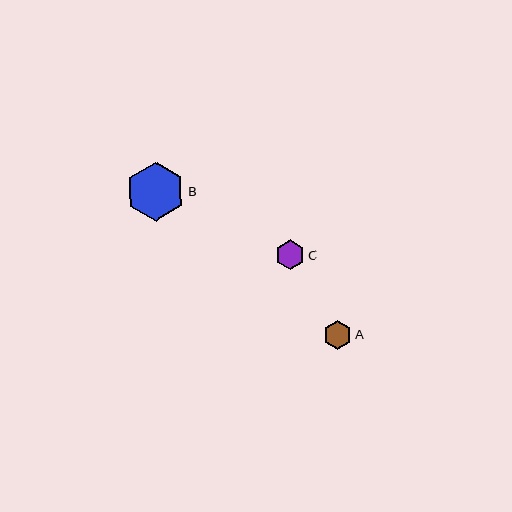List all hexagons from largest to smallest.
From largest to smallest: B, C, A.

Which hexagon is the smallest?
Hexagon A is the smallest with a size of approximately 28 pixels.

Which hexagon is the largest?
Hexagon B is the largest with a size of approximately 59 pixels.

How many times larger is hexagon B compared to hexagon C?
Hexagon B is approximately 2.0 times the size of hexagon C.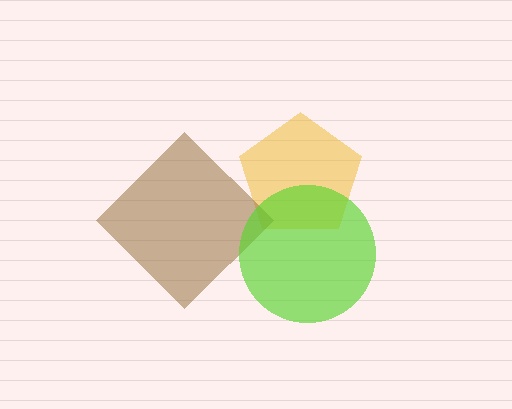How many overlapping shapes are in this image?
There are 3 overlapping shapes in the image.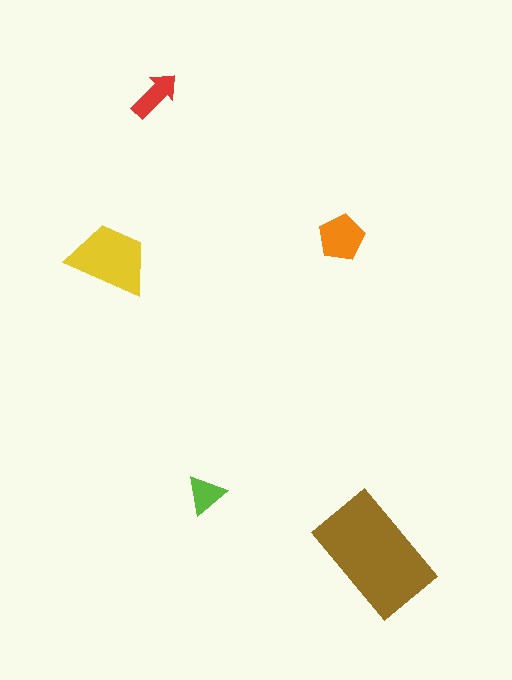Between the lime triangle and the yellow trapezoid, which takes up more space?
The yellow trapezoid.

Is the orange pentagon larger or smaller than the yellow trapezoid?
Smaller.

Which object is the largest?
The brown rectangle.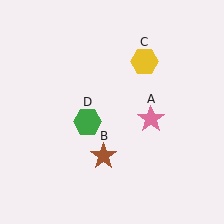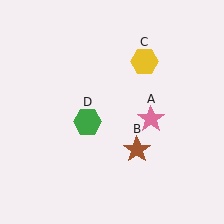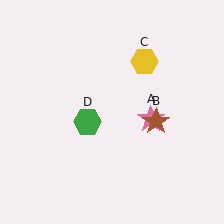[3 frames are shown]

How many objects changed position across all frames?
1 object changed position: brown star (object B).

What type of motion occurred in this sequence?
The brown star (object B) rotated counterclockwise around the center of the scene.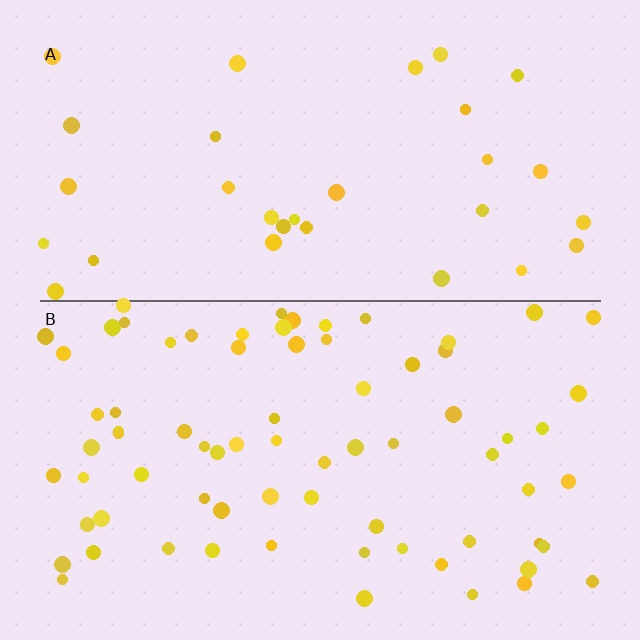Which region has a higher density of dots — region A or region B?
B (the bottom).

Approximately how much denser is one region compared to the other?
Approximately 2.3× — region B over region A.